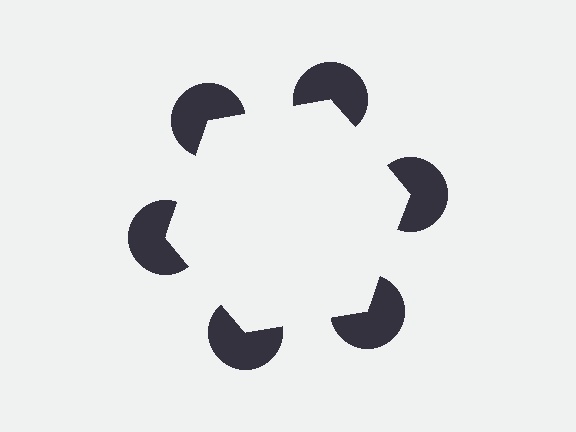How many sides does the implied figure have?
6 sides.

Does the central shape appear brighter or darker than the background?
It typically appears slightly brighter than the background, even though no actual brightness change is drawn.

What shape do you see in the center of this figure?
An illusory hexagon — its edges are inferred from the aligned wedge cuts in the pac-man discs, not physically drawn.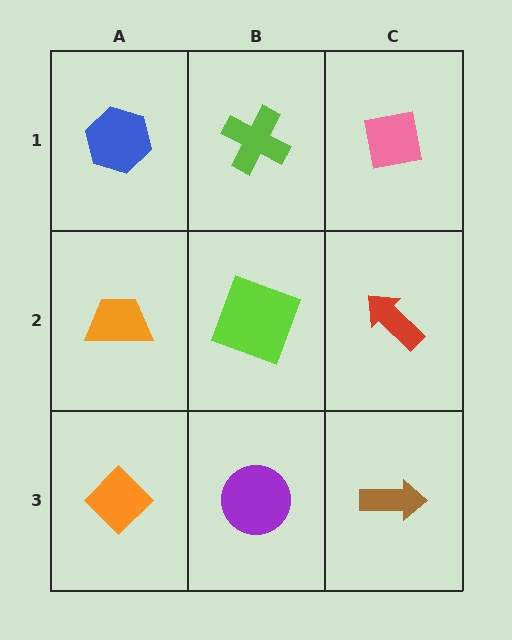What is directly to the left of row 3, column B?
An orange diamond.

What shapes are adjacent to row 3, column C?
A red arrow (row 2, column C), a purple circle (row 3, column B).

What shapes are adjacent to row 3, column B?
A lime square (row 2, column B), an orange diamond (row 3, column A), a brown arrow (row 3, column C).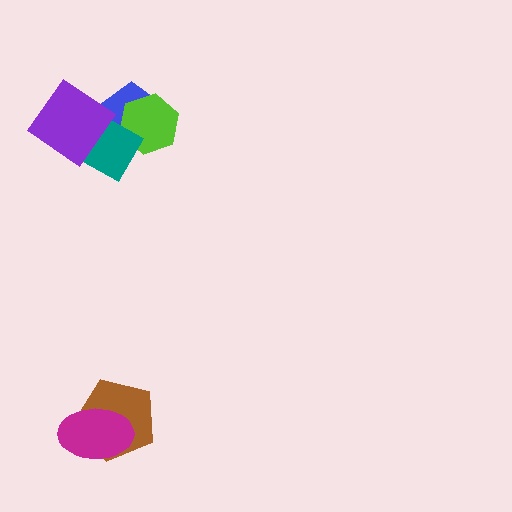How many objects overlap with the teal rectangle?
3 objects overlap with the teal rectangle.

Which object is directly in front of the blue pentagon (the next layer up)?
The lime hexagon is directly in front of the blue pentagon.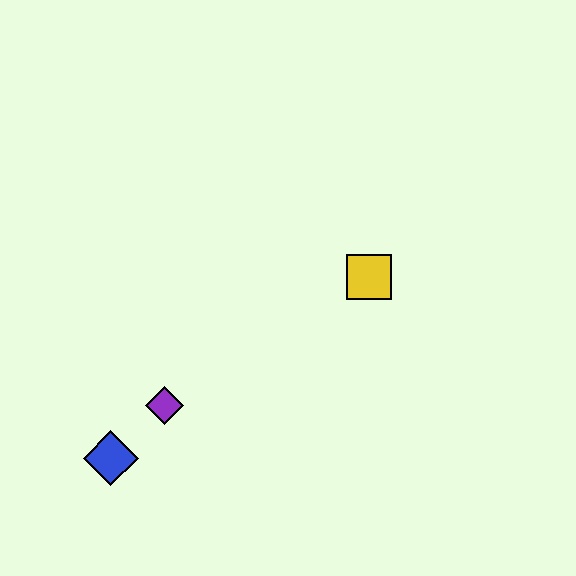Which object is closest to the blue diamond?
The purple diamond is closest to the blue diamond.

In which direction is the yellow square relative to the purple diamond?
The yellow square is to the right of the purple diamond.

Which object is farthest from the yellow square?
The blue diamond is farthest from the yellow square.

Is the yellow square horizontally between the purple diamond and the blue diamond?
No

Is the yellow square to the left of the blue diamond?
No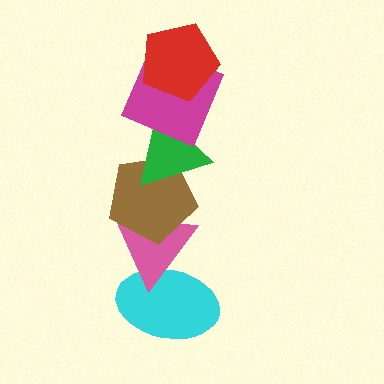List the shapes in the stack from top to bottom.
From top to bottom: the red pentagon, the magenta square, the green triangle, the brown pentagon, the pink triangle, the cyan ellipse.